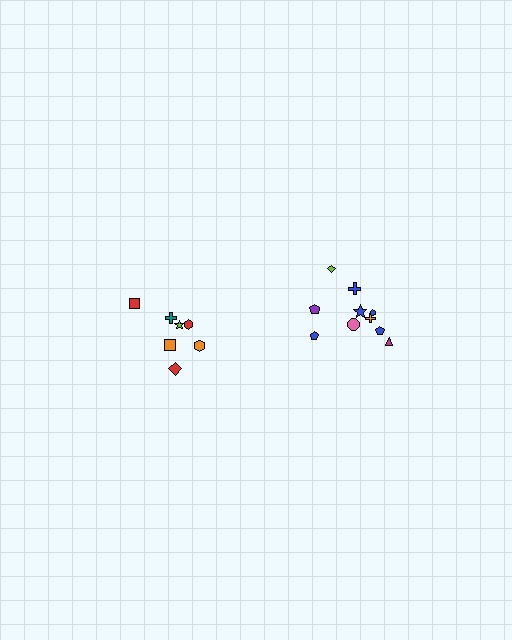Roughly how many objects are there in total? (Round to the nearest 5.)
Roughly 15 objects in total.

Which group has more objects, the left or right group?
The right group.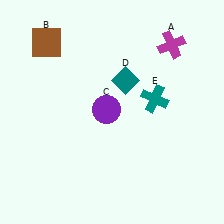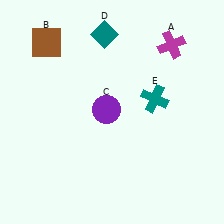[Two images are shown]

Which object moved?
The teal diamond (D) moved up.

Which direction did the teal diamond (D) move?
The teal diamond (D) moved up.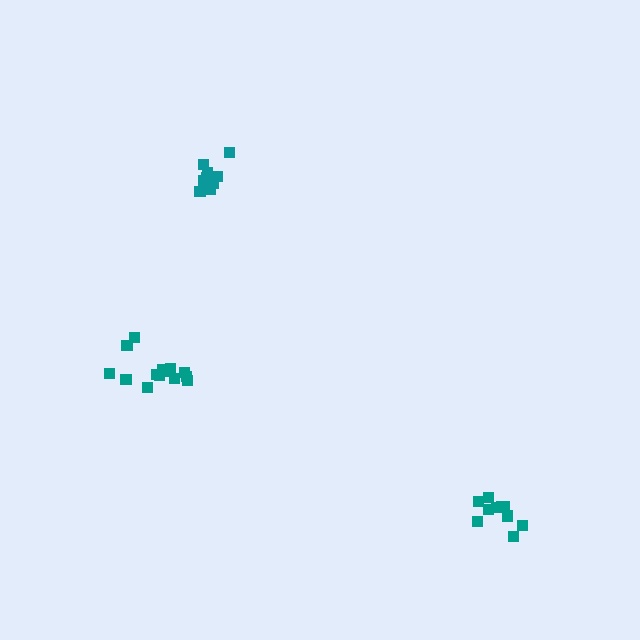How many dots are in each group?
Group 1: 10 dots, Group 2: 14 dots, Group 3: 10 dots (34 total).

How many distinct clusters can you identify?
There are 3 distinct clusters.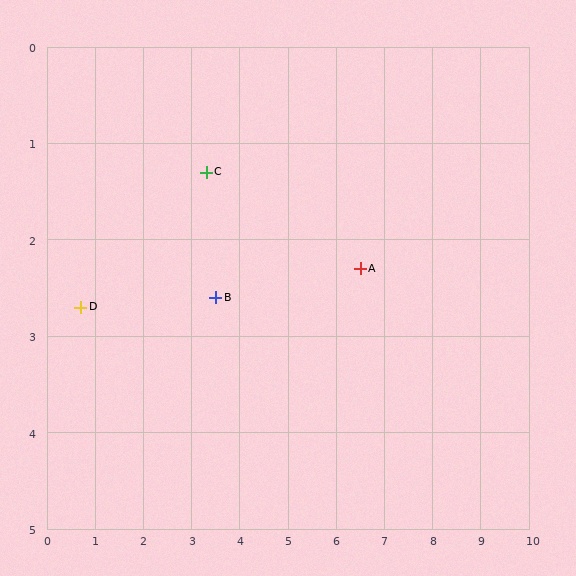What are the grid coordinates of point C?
Point C is at approximately (3.3, 1.3).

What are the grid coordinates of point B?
Point B is at approximately (3.5, 2.6).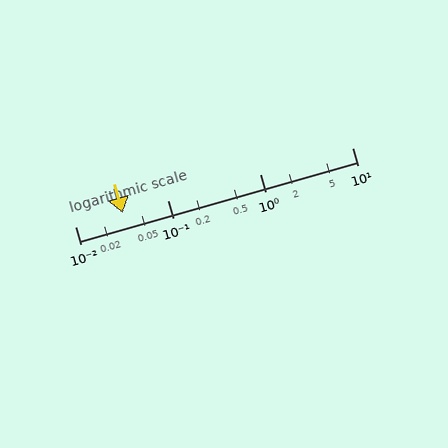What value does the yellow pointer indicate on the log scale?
The pointer indicates approximately 0.033.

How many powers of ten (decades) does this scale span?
The scale spans 3 decades, from 0.01 to 10.